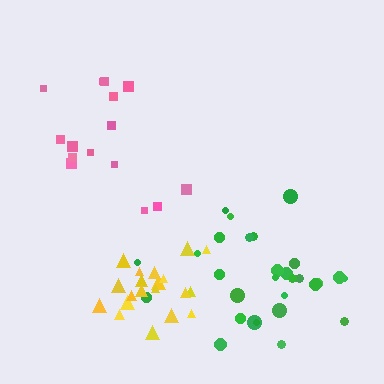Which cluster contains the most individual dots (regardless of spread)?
Green (29).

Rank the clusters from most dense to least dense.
yellow, green, pink.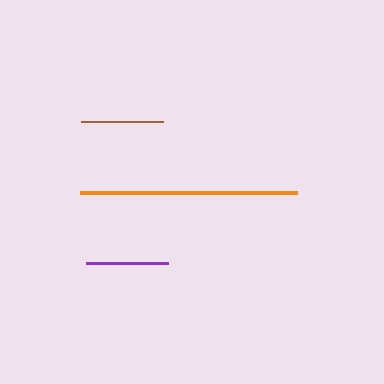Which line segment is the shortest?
The brown line is the shortest at approximately 81 pixels.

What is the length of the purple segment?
The purple segment is approximately 83 pixels long.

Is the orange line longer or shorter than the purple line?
The orange line is longer than the purple line.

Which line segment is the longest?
The orange line is the longest at approximately 217 pixels.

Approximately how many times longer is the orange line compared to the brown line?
The orange line is approximately 2.7 times the length of the brown line.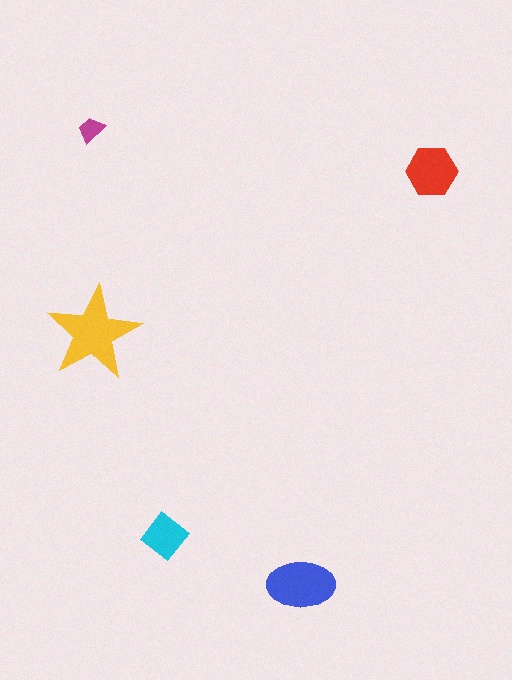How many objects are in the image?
There are 5 objects in the image.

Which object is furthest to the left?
The magenta trapezoid is leftmost.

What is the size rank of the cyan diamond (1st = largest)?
4th.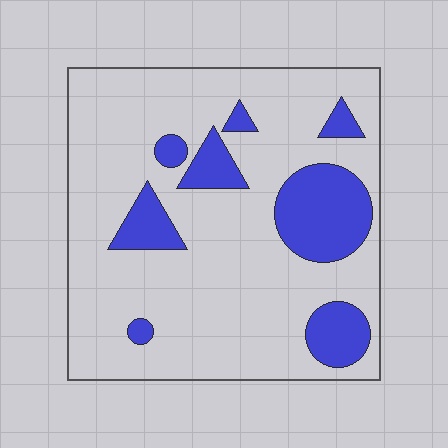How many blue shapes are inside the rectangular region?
8.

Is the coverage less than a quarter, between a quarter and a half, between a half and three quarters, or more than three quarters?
Less than a quarter.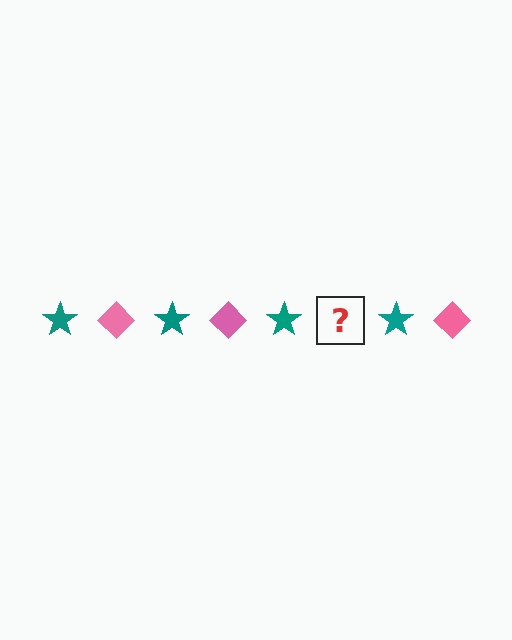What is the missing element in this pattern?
The missing element is a pink diamond.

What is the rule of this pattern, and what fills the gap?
The rule is that the pattern alternates between teal star and pink diamond. The gap should be filled with a pink diamond.